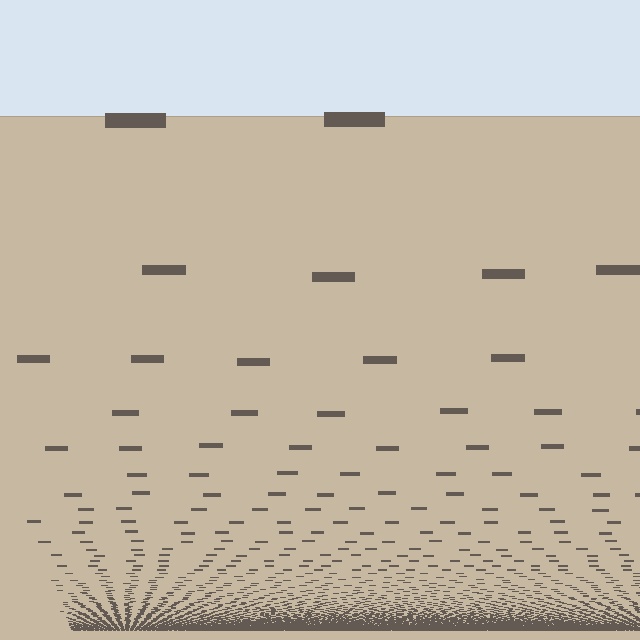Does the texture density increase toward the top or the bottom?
Density increases toward the bottom.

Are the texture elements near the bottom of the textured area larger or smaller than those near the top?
Smaller. The gradient is inverted — elements near the bottom are smaller and denser.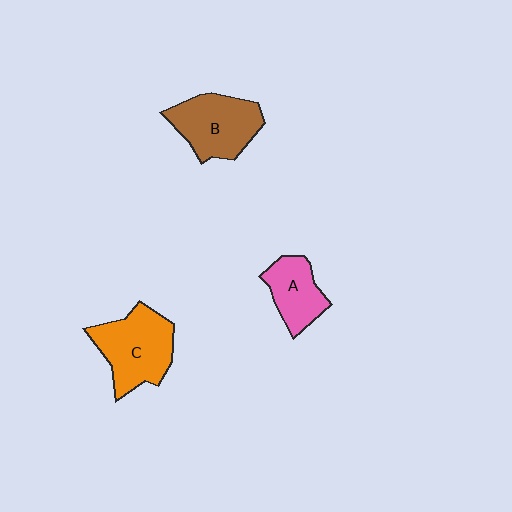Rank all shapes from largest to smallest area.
From largest to smallest: C (orange), B (brown), A (pink).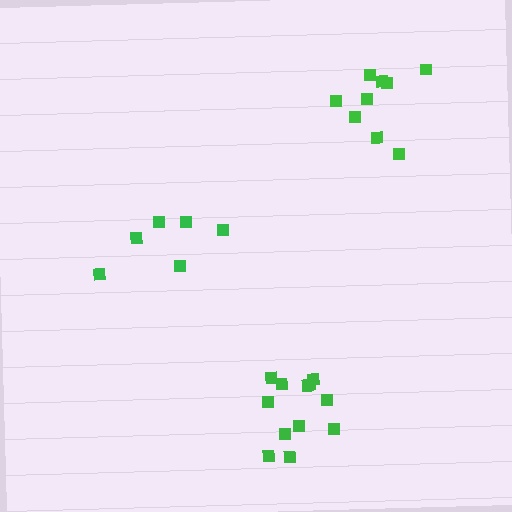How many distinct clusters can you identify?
There are 3 distinct clusters.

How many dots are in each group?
Group 1: 6 dots, Group 2: 12 dots, Group 3: 9 dots (27 total).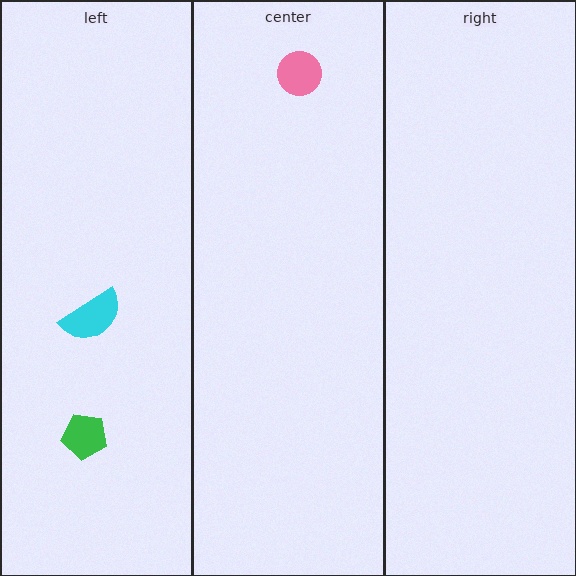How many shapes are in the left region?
2.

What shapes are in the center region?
The pink circle.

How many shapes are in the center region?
1.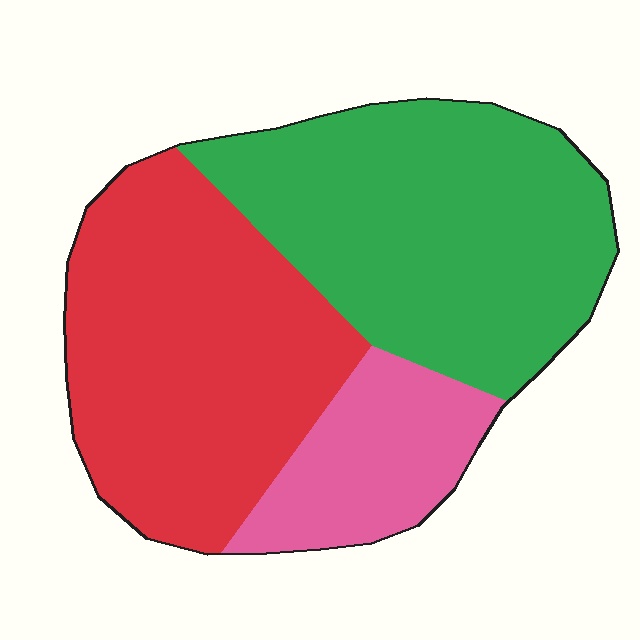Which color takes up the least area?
Pink, at roughly 15%.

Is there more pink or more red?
Red.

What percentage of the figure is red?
Red takes up about two fifths (2/5) of the figure.